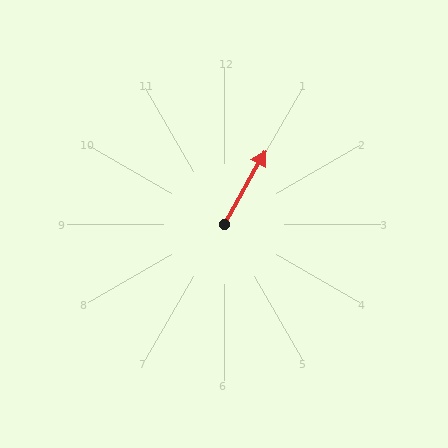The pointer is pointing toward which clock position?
Roughly 1 o'clock.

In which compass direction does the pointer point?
Northeast.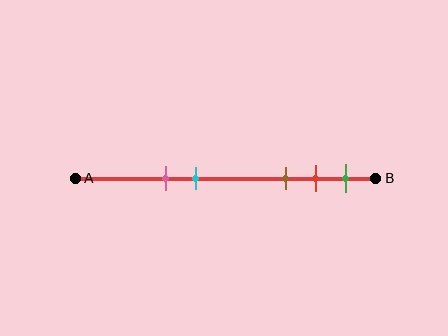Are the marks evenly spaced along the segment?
No, the marks are not evenly spaced.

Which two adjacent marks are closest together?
The red and green marks are the closest adjacent pair.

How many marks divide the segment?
There are 5 marks dividing the segment.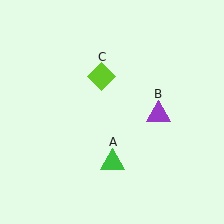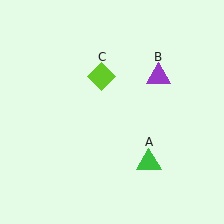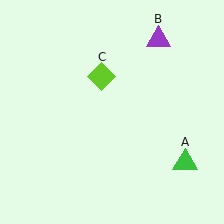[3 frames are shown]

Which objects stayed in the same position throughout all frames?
Lime diamond (object C) remained stationary.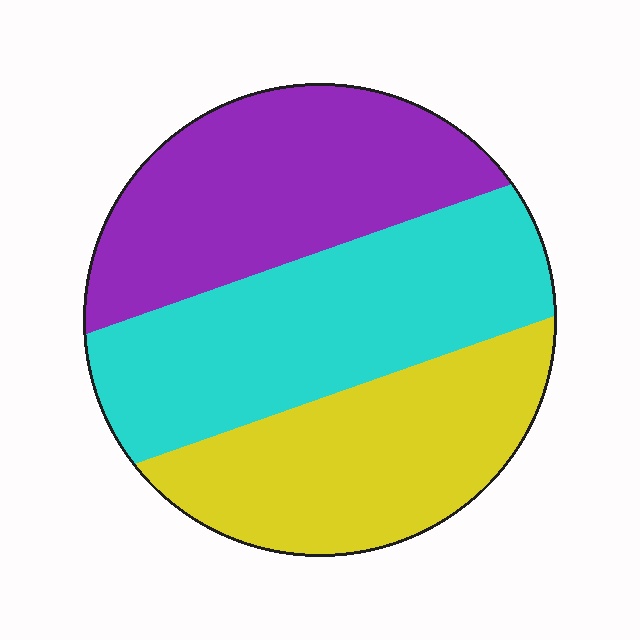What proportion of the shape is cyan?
Cyan takes up between a quarter and a half of the shape.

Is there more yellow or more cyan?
Cyan.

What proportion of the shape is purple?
Purple covers roughly 35% of the shape.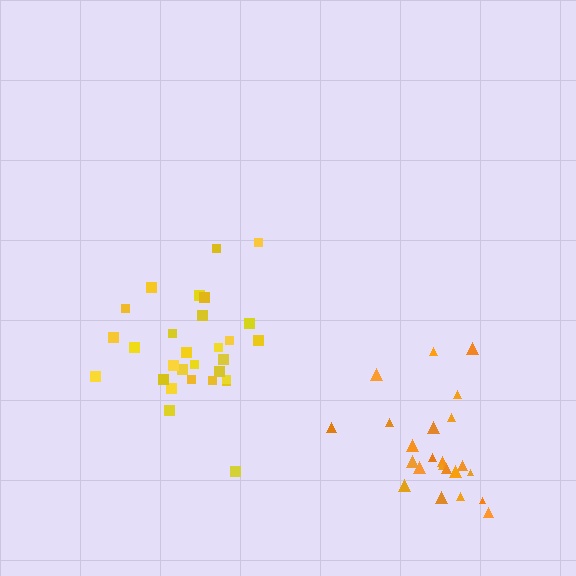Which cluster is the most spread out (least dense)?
Orange.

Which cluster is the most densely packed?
Yellow.